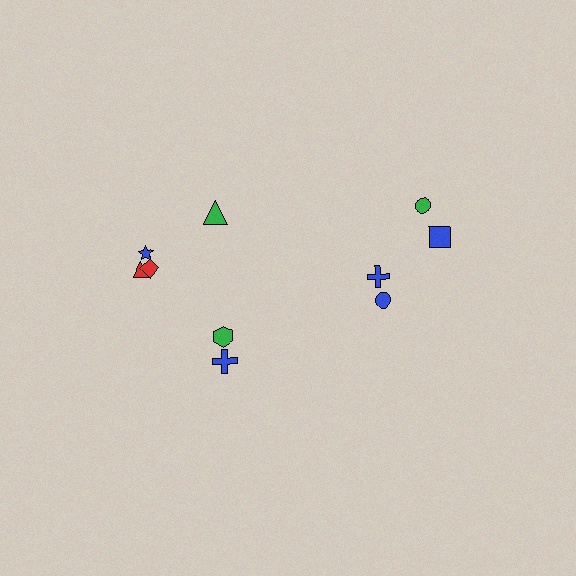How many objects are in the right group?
There are 4 objects.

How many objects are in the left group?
There are 6 objects.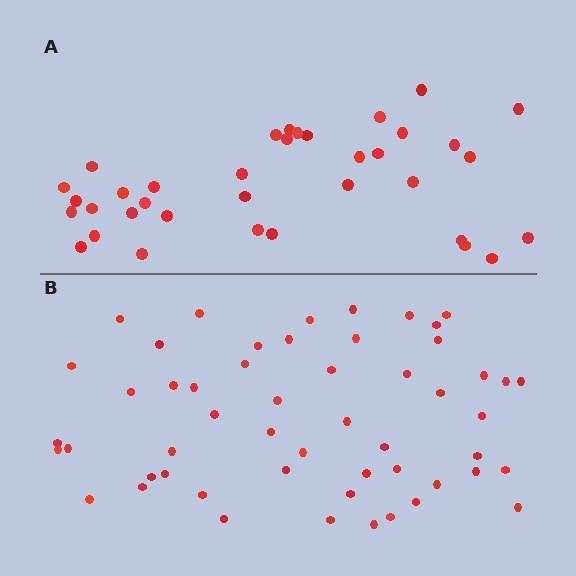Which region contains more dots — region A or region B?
Region B (the bottom region) has more dots.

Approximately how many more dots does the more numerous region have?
Region B has approximately 15 more dots than region A.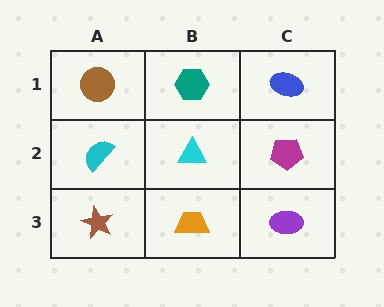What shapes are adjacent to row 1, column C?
A magenta pentagon (row 2, column C), a teal hexagon (row 1, column B).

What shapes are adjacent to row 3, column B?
A cyan triangle (row 2, column B), a brown star (row 3, column A), a purple ellipse (row 3, column C).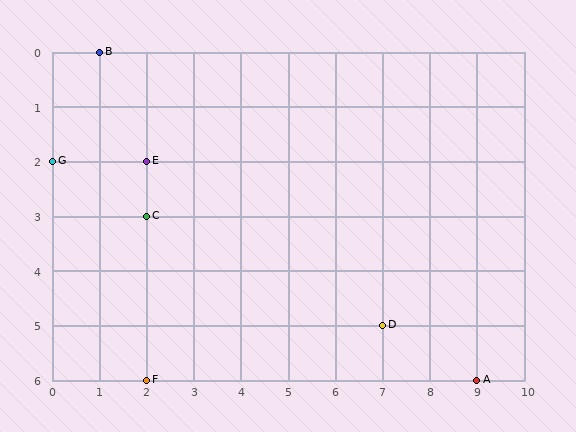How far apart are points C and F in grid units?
Points C and F are 3 rows apart.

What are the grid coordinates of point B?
Point B is at grid coordinates (1, 0).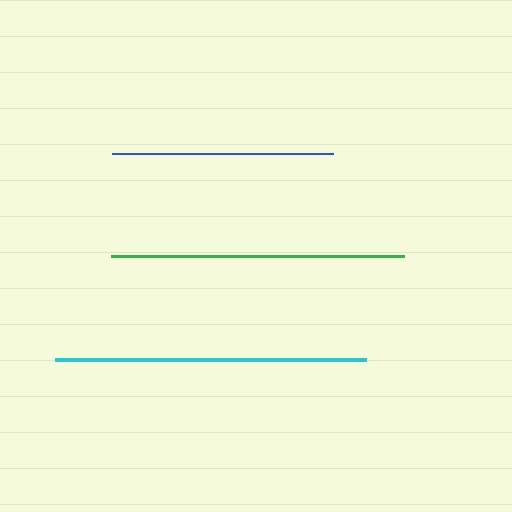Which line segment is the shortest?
The blue line is the shortest at approximately 221 pixels.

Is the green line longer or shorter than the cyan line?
The cyan line is longer than the green line.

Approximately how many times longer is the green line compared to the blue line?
The green line is approximately 1.3 times the length of the blue line.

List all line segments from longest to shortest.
From longest to shortest: cyan, green, blue.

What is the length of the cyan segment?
The cyan segment is approximately 311 pixels long.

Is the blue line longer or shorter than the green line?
The green line is longer than the blue line.